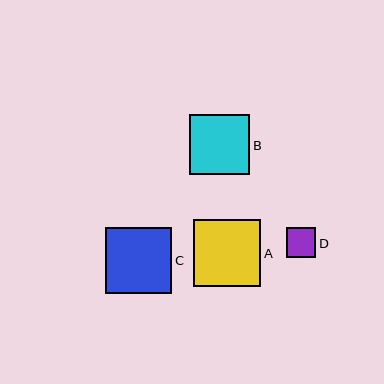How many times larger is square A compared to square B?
Square A is approximately 1.1 times the size of square B.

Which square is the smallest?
Square D is the smallest with a size of approximately 30 pixels.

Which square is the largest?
Square A is the largest with a size of approximately 67 pixels.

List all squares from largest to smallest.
From largest to smallest: A, C, B, D.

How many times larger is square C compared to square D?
Square C is approximately 2.2 times the size of square D.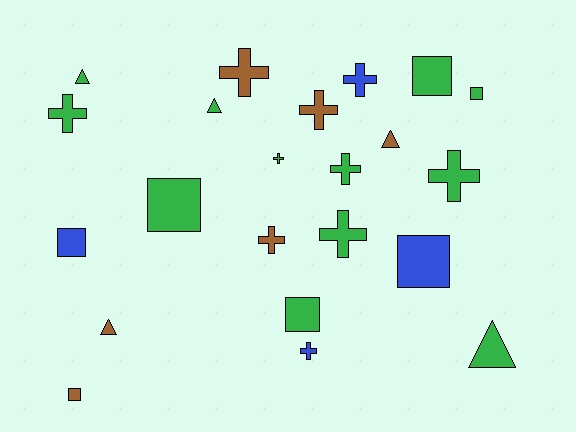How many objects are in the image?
There are 22 objects.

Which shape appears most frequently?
Cross, with 10 objects.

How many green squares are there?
There are 4 green squares.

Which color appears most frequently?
Green, with 12 objects.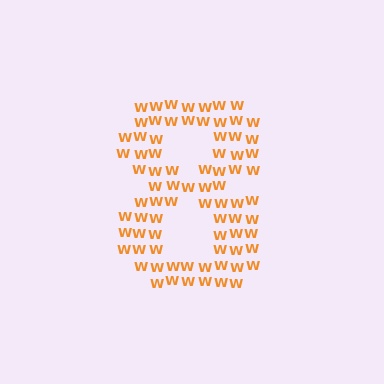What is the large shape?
The large shape is the digit 8.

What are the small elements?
The small elements are letter W's.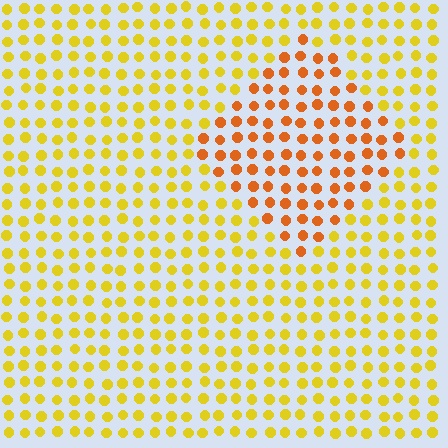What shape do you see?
I see a diamond.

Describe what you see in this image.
The image is filled with small yellow elements in a uniform arrangement. A diamond-shaped region is visible where the elements are tinted to a slightly different hue, forming a subtle color boundary.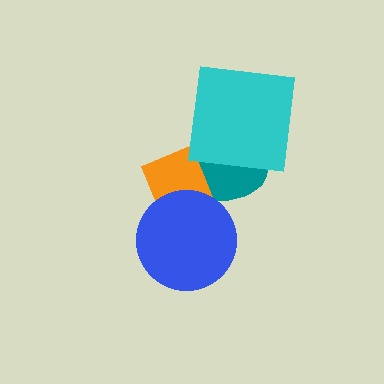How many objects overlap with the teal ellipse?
3 objects overlap with the teal ellipse.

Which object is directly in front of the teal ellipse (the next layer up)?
The orange rectangle is directly in front of the teal ellipse.